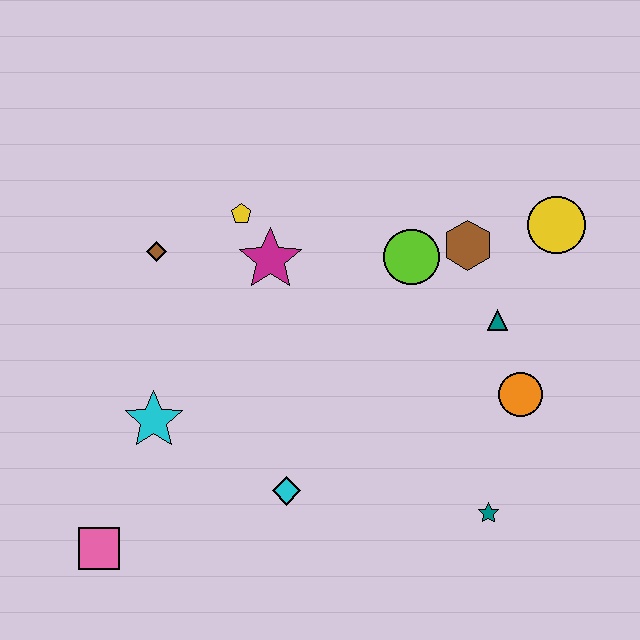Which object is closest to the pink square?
The cyan star is closest to the pink square.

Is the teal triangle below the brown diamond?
Yes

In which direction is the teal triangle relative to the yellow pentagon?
The teal triangle is to the right of the yellow pentagon.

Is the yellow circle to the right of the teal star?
Yes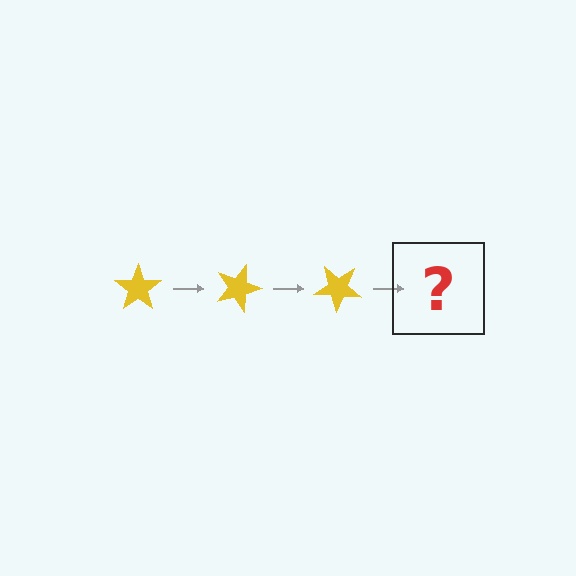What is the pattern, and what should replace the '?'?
The pattern is that the star rotates 20 degrees each step. The '?' should be a yellow star rotated 60 degrees.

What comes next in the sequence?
The next element should be a yellow star rotated 60 degrees.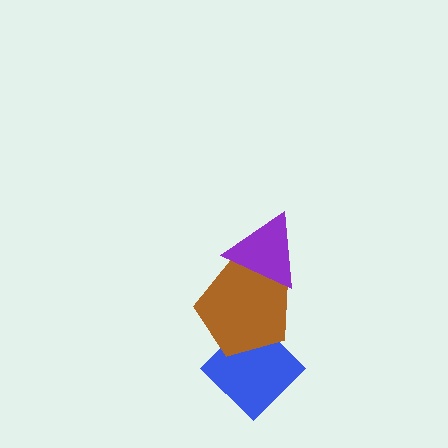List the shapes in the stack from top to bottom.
From top to bottom: the purple triangle, the brown pentagon, the blue diamond.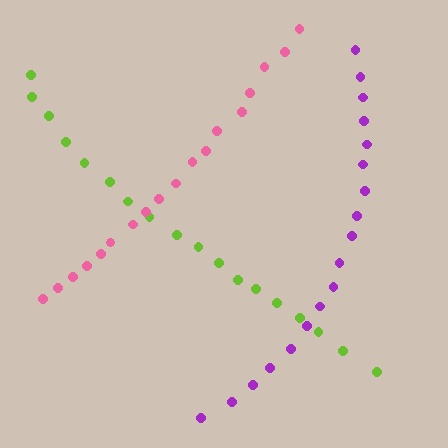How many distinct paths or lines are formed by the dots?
There are 3 distinct paths.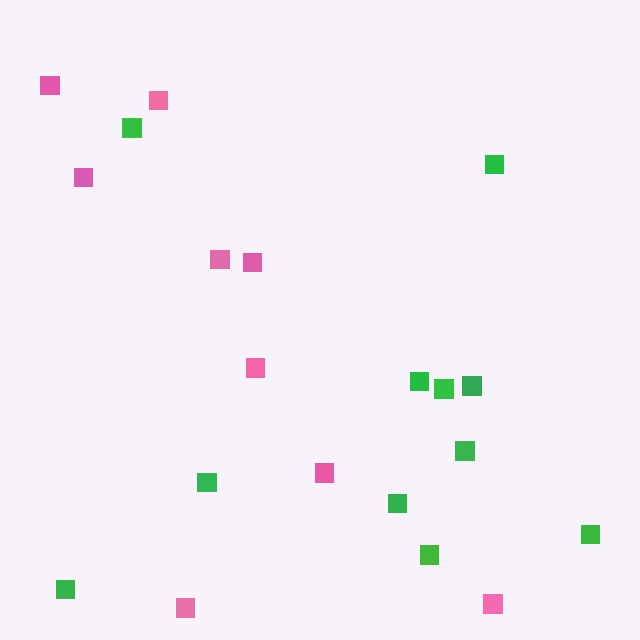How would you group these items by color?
There are 2 groups: one group of pink squares (9) and one group of green squares (11).